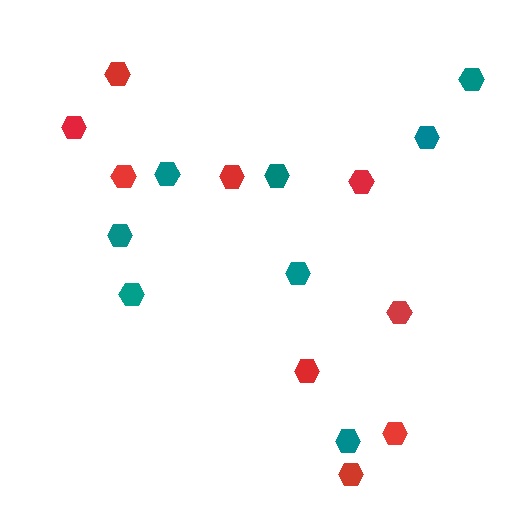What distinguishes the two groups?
There are 2 groups: one group of teal hexagons (8) and one group of red hexagons (9).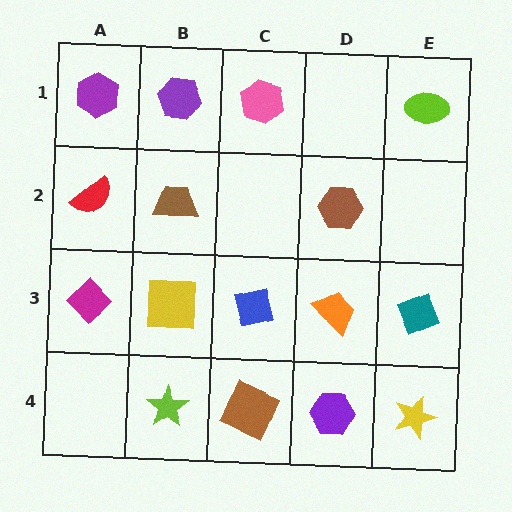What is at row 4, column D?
A purple hexagon.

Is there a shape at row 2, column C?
No, that cell is empty.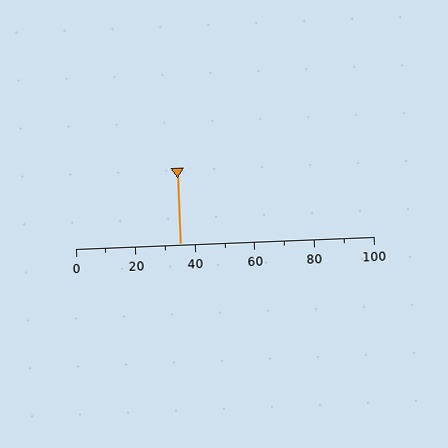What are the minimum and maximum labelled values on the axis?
The axis runs from 0 to 100.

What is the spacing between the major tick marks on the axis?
The major ticks are spaced 20 apart.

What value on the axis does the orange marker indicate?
The marker indicates approximately 35.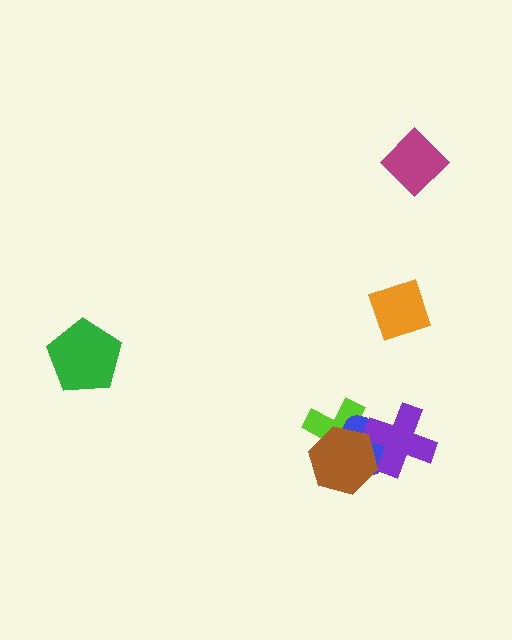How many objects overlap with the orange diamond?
0 objects overlap with the orange diamond.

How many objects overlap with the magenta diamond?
0 objects overlap with the magenta diamond.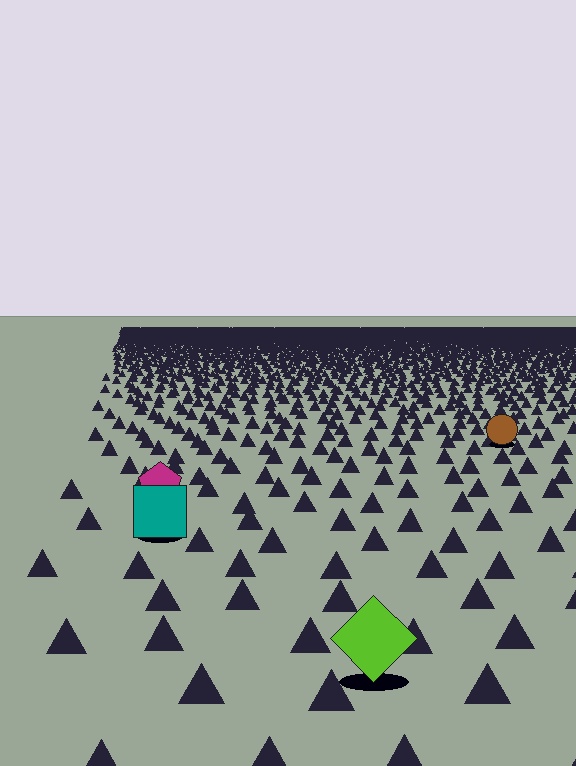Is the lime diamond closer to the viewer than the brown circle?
Yes. The lime diamond is closer — you can tell from the texture gradient: the ground texture is coarser near it.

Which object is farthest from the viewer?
The brown circle is farthest from the viewer. It appears smaller and the ground texture around it is denser.